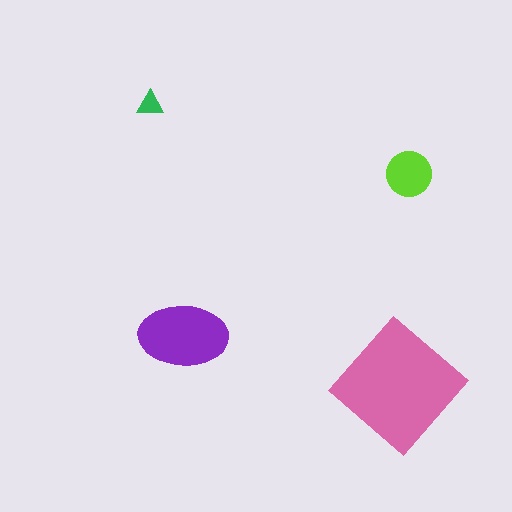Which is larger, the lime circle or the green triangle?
The lime circle.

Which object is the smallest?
The green triangle.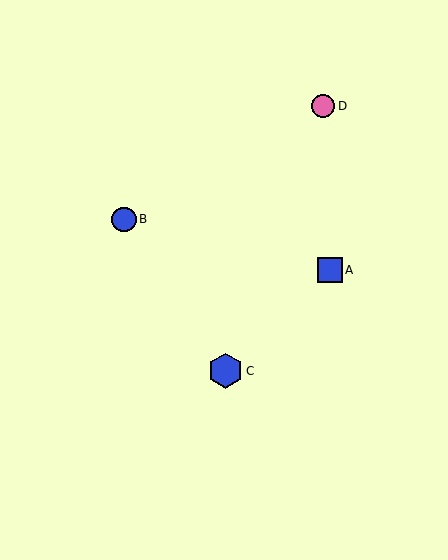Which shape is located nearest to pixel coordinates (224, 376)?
The blue hexagon (labeled C) at (226, 371) is nearest to that location.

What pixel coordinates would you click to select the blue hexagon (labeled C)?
Click at (226, 371) to select the blue hexagon C.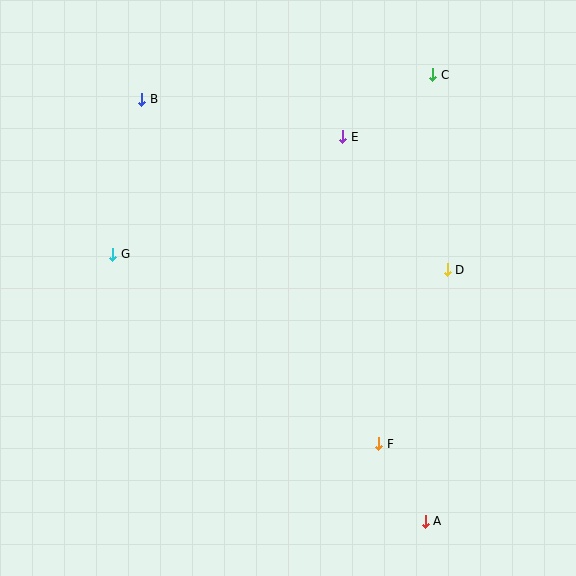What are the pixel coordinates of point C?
Point C is at (433, 75).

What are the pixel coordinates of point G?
Point G is at (113, 254).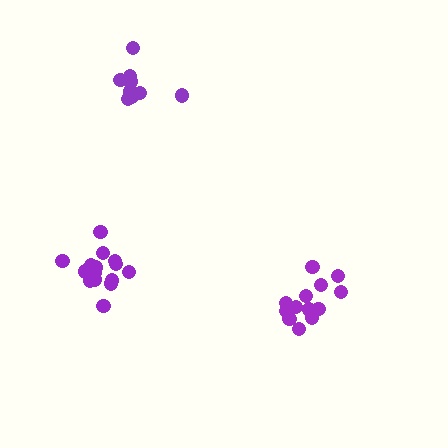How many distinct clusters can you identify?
There are 3 distinct clusters.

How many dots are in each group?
Group 1: 13 dots, Group 2: 15 dots, Group 3: 9 dots (37 total).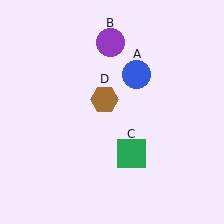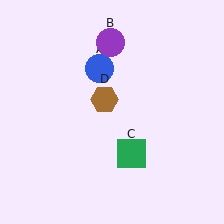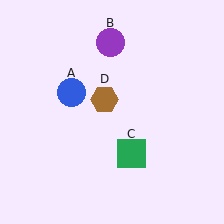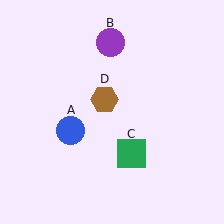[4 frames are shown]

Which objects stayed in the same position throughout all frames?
Purple circle (object B) and green square (object C) and brown hexagon (object D) remained stationary.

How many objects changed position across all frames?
1 object changed position: blue circle (object A).